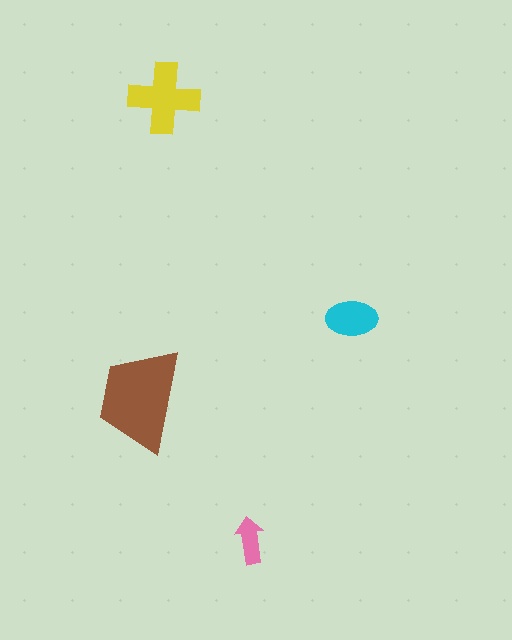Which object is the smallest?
The pink arrow.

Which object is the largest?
The brown trapezoid.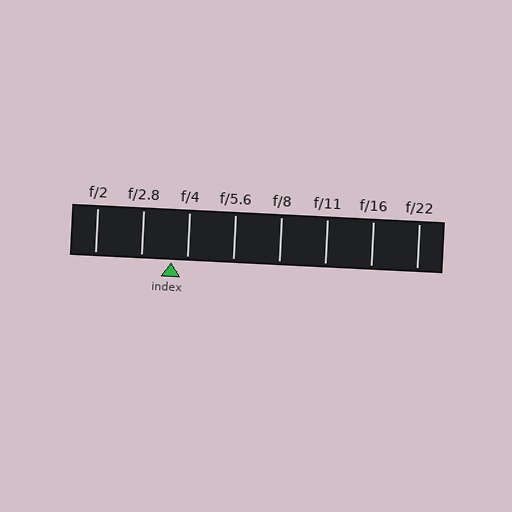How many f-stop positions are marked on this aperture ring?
There are 8 f-stop positions marked.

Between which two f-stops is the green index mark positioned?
The index mark is between f/2.8 and f/4.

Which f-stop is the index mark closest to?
The index mark is closest to f/4.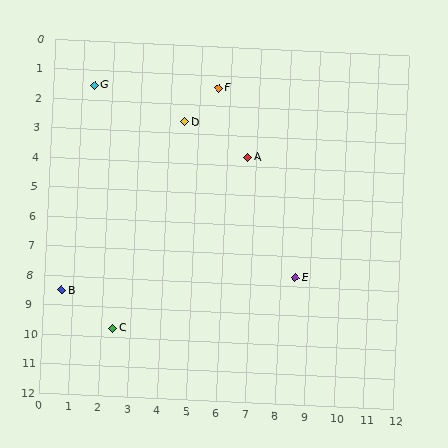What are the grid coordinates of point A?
Point A is at approximately (6.7, 3.7).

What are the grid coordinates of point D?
Point D is at approximately (4.5, 2.6).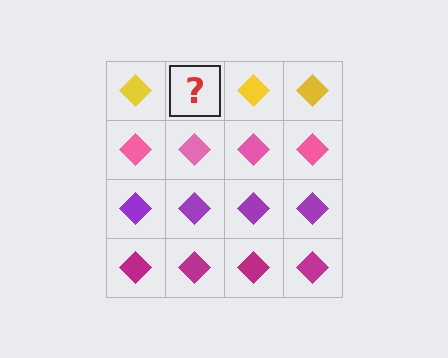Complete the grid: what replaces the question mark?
The question mark should be replaced with a yellow diamond.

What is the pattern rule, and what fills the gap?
The rule is that each row has a consistent color. The gap should be filled with a yellow diamond.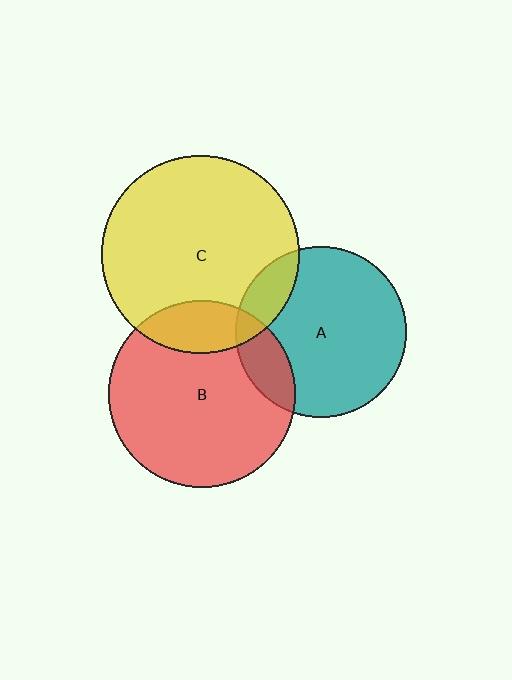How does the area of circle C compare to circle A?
Approximately 1.3 times.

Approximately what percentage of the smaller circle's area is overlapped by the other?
Approximately 15%.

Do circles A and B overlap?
Yes.